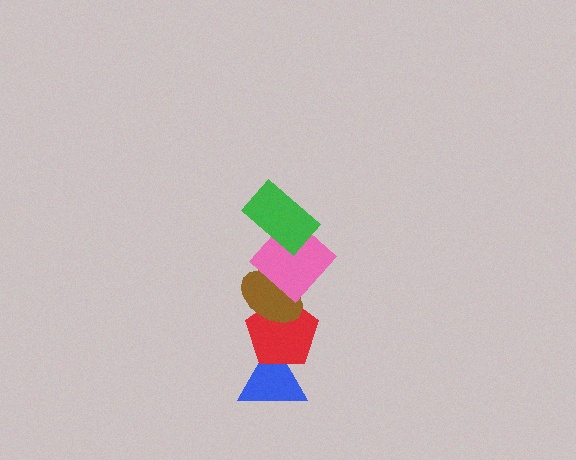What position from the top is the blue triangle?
The blue triangle is 5th from the top.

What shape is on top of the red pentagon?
The brown ellipse is on top of the red pentagon.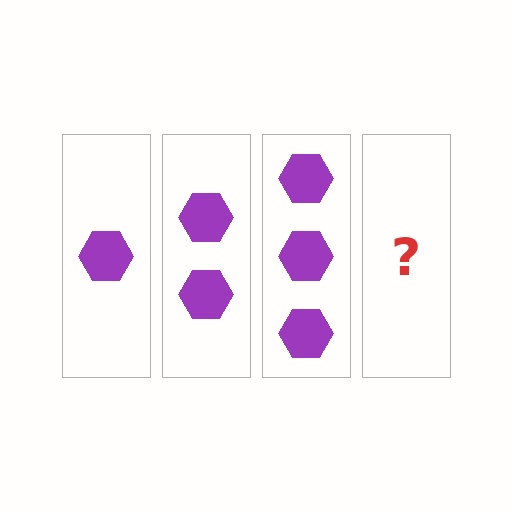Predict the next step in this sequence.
The next step is 4 hexagons.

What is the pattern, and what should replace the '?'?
The pattern is that each step adds one more hexagon. The '?' should be 4 hexagons.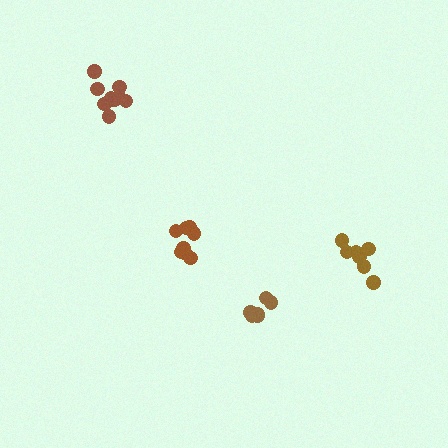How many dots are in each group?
Group 1: 10 dots, Group 2: 8 dots, Group 3: 7 dots, Group 4: 6 dots (31 total).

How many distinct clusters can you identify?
There are 4 distinct clusters.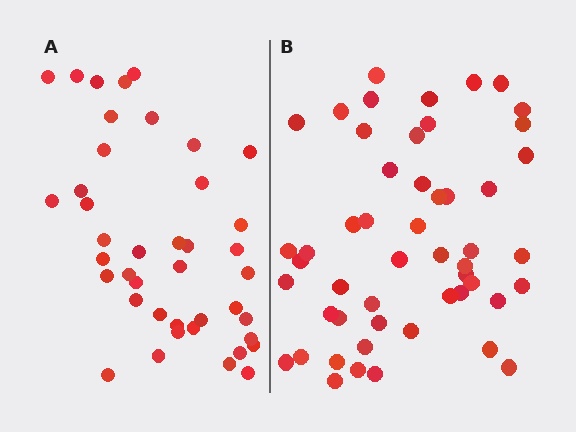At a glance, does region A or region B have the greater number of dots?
Region B (the right region) has more dots.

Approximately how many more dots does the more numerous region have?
Region B has roughly 10 or so more dots than region A.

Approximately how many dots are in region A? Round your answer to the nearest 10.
About 40 dots. (The exact count is 41, which rounds to 40.)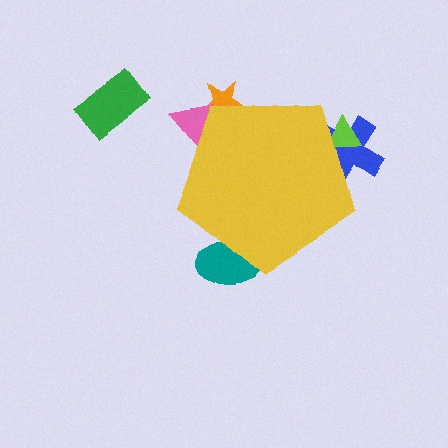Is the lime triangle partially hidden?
Yes, the lime triangle is partially hidden behind the yellow pentagon.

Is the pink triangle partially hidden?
Yes, the pink triangle is partially hidden behind the yellow pentagon.